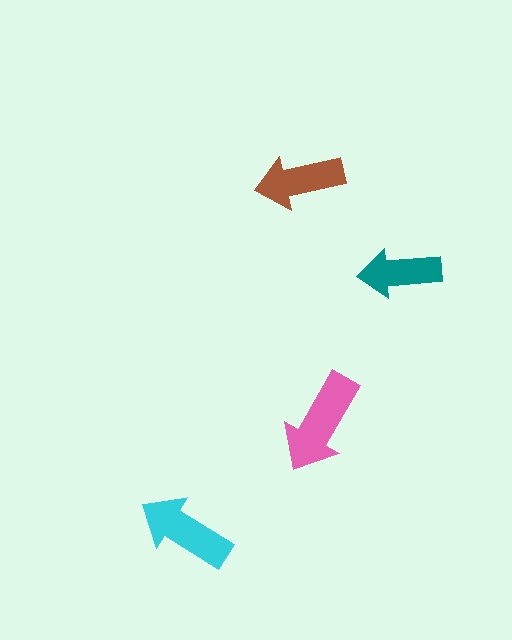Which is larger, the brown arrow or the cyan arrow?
The cyan one.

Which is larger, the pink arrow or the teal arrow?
The pink one.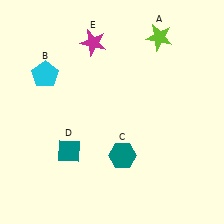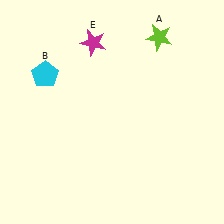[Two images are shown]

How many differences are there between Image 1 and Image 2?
There are 2 differences between the two images.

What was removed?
The teal diamond (D), the teal hexagon (C) were removed in Image 2.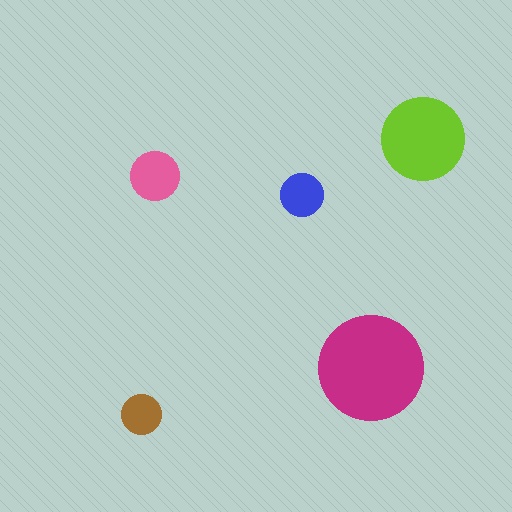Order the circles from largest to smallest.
the magenta one, the lime one, the pink one, the blue one, the brown one.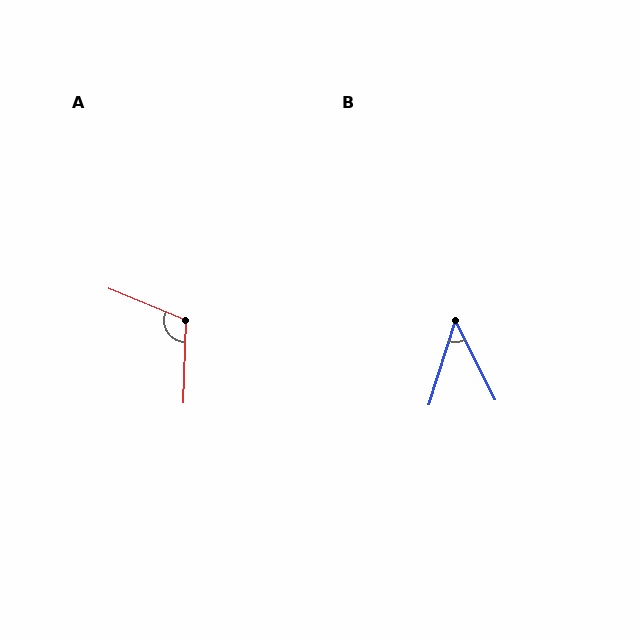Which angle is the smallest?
B, at approximately 44 degrees.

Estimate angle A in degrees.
Approximately 111 degrees.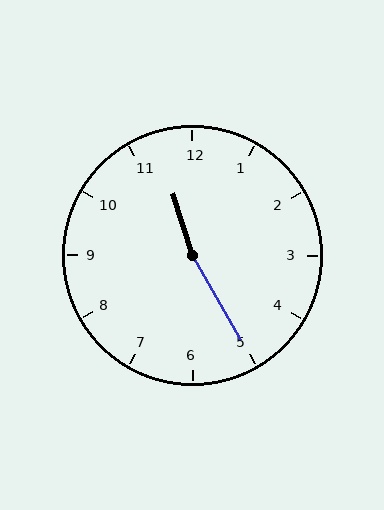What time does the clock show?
11:25.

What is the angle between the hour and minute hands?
Approximately 168 degrees.